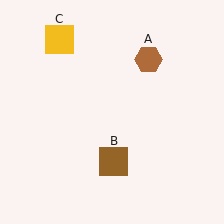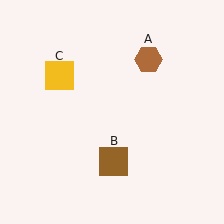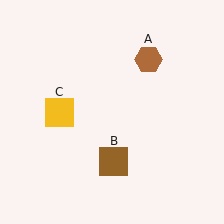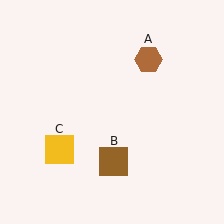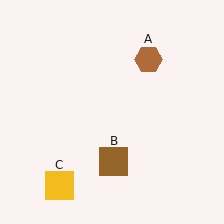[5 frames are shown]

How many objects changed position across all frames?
1 object changed position: yellow square (object C).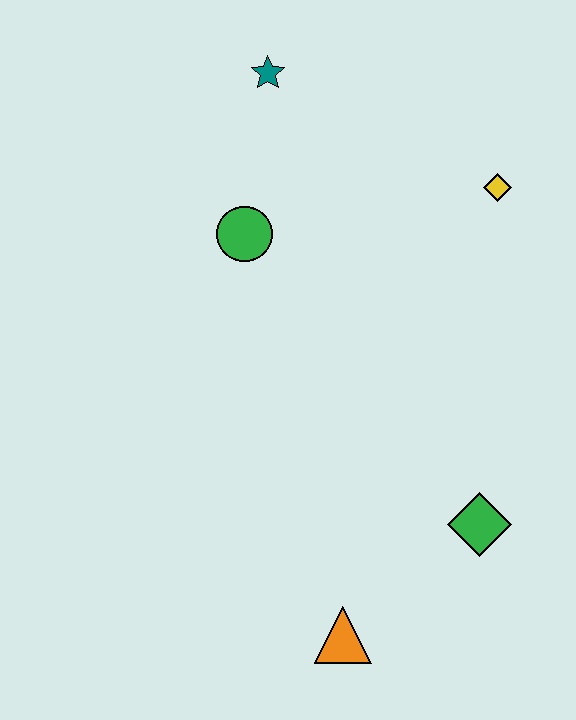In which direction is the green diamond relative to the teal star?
The green diamond is below the teal star.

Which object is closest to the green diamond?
The orange triangle is closest to the green diamond.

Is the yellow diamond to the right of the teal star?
Yes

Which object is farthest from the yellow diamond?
The orange triangle is farthest from the yellow diamond.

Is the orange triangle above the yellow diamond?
No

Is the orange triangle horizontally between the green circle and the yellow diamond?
Yes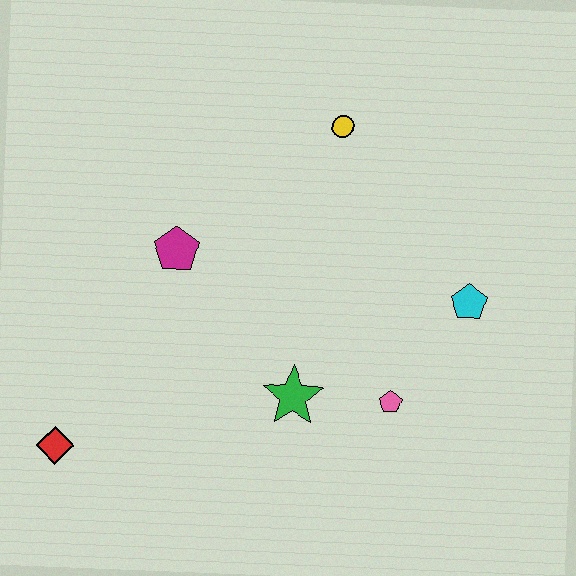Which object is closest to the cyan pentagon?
The pink pentagon is closest to the cyan pentagon.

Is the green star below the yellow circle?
Yes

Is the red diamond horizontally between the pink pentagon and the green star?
No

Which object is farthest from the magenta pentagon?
The cyan pentagon is farthest from the magenta pentagon.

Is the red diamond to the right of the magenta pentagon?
No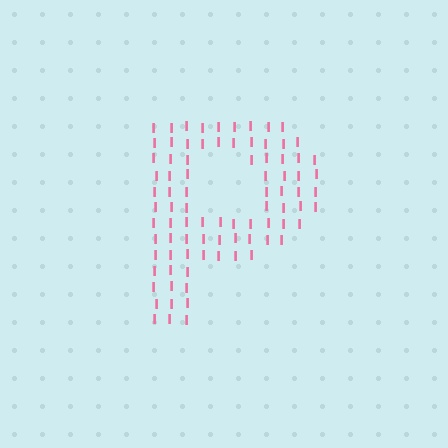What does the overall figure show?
The overall figure shows the letter P.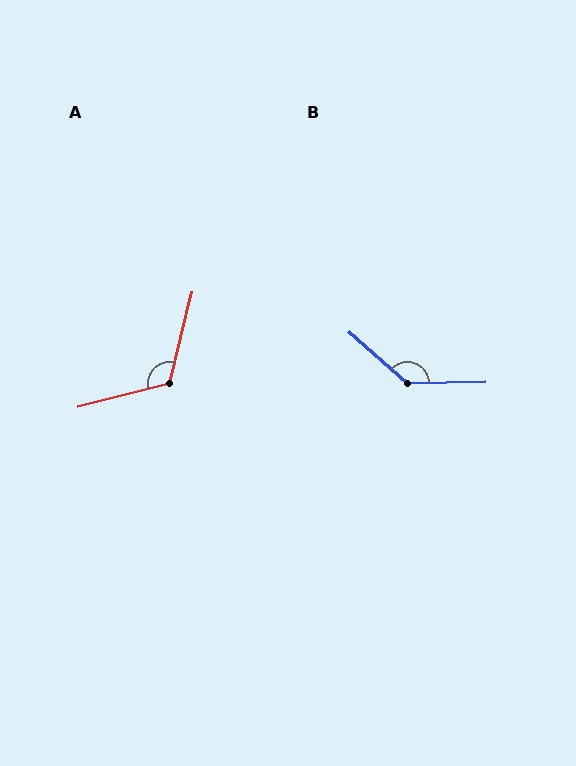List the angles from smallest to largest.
A (118°), B (138°).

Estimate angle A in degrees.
Approximately 118 degrees.